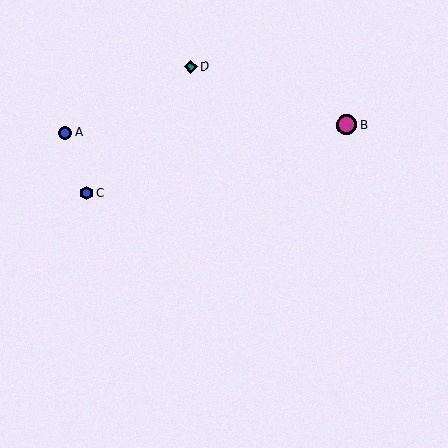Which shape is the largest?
The magenta circle (labeled B) is the largest.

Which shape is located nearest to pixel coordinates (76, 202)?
The blue hexagon (labeled C) at (86, 193) is nearest to that location.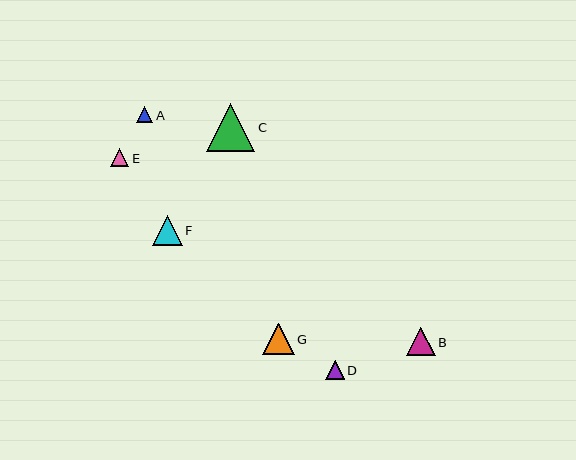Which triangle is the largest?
Triangle C is the largest with a size of approximately 48 pixels.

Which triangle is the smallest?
Triangle A is the smallest with a size of approximately 16 pixels.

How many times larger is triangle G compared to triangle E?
Triangle G is approximately 1.8 times the size of triangle E.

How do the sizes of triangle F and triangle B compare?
Triangle F and triangle B are approximately the same size.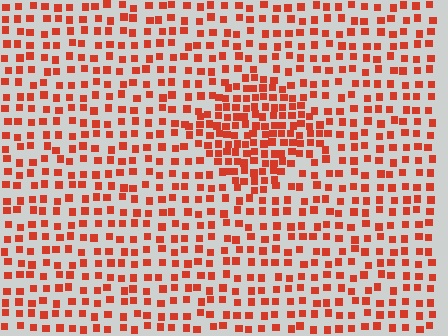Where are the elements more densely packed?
The elements are more densely packed inside the diamond boundary.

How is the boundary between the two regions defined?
The boundary is defined by a change in element density (approximately 1.9x ratio). All elements are the same color, size, and shape.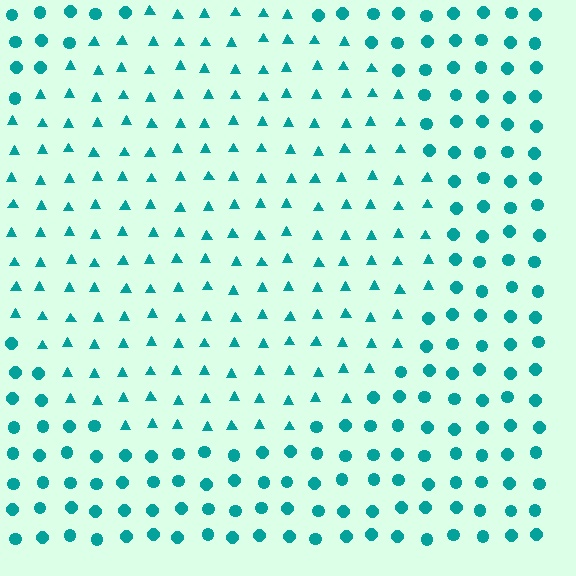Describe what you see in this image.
The image is filled with small teal elements arranged in a uniform grid. A circle-shaped region contains triangles, while the surrounding area contains circles. The boundary is defined purely by the change in element shape.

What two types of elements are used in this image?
The image uses triangles inside the circle region and circles outside it.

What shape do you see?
I see a circle.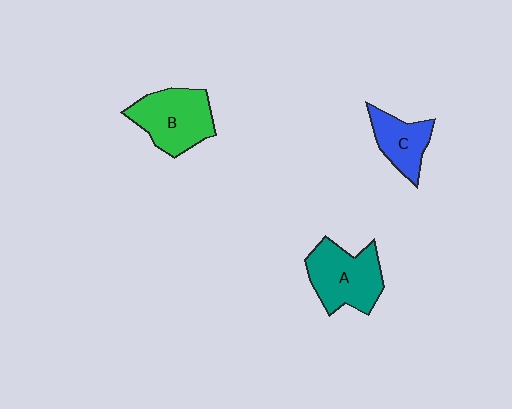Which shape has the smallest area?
Shape C (blue).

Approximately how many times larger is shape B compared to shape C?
Approximately 1.5 times.